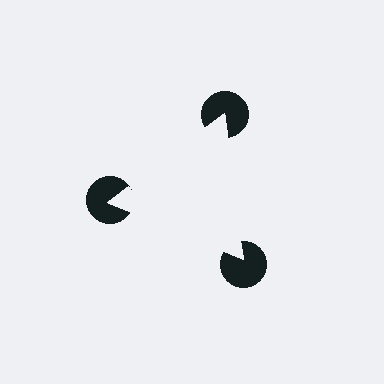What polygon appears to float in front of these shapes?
An illusory triangle — its edges are inferred from the aligned wedge cuts in the pac-man discs, not physically drawn.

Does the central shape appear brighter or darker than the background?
It typically appears slightly brighter than the background, even though no actual brightness change is drawn.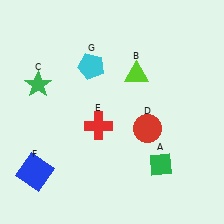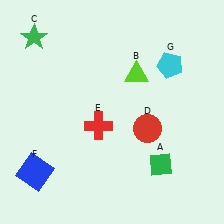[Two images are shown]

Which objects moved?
The objects that moved are: the green star (C), the cyan pentagon (G).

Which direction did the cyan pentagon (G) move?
The cyan pentagon (G) moved right.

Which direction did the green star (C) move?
The green star (C) moved up.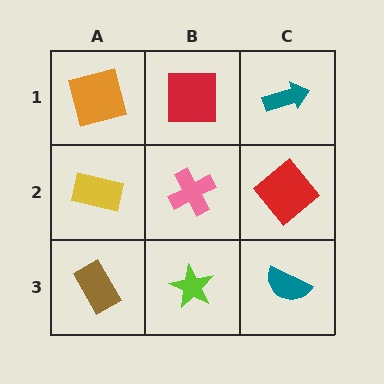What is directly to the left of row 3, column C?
A lime star.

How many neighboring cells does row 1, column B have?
3.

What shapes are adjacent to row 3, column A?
A yellow rectangle (row 2, column A), a lime star (row 3, column B).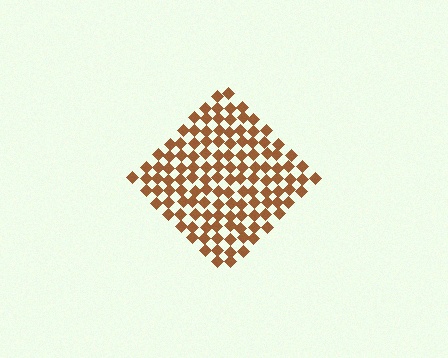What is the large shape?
The large shape is a diamond.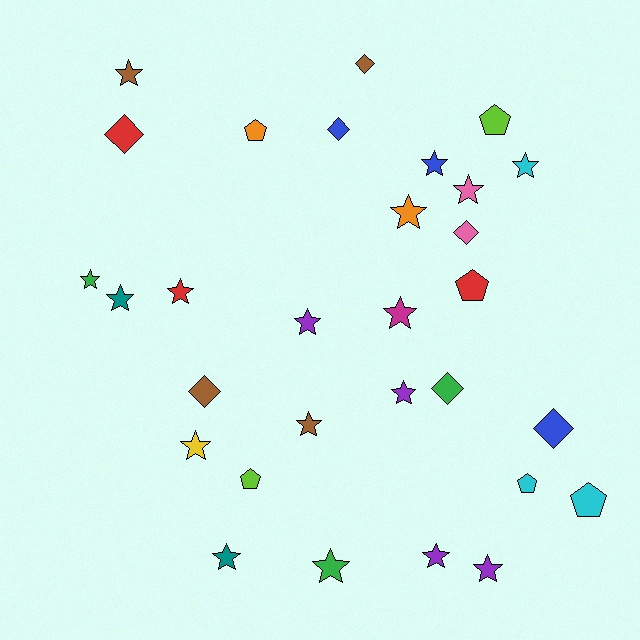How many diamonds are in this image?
There are 7 diamonds.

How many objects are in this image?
There are 30 objects.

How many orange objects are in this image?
There are 2 orange objects.